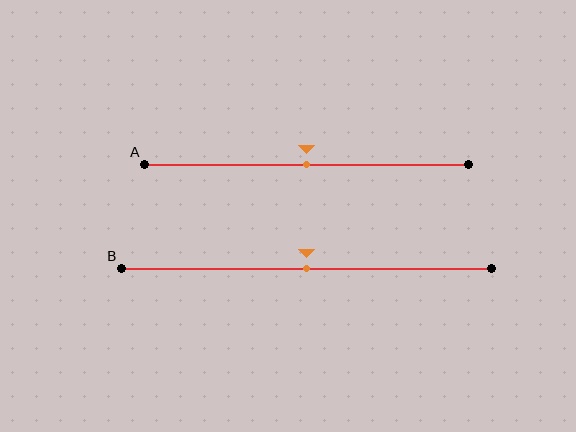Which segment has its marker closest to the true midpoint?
Segment A has its marker closest to the true midpoint.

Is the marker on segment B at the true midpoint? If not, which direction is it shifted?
Yes, the marker on segment B is at the true midpoint.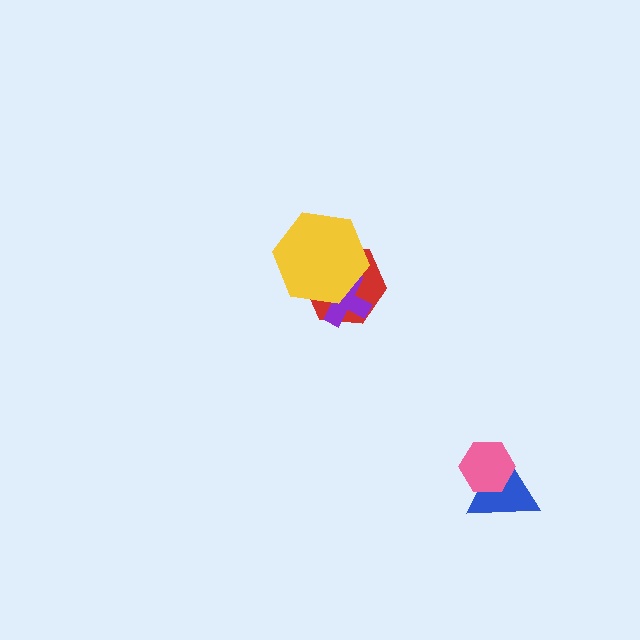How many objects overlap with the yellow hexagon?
2 objects overlap with the yellow hexagon.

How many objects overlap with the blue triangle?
1 object overlaps with the blue triangle.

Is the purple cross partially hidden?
Yes, it is partially covered by another shape.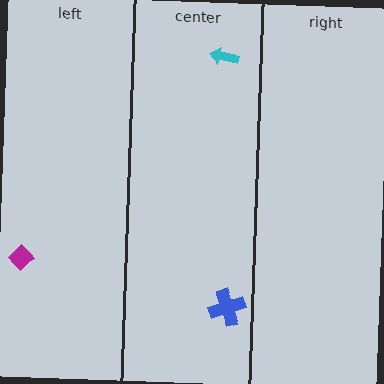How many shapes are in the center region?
2.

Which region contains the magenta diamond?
The left region.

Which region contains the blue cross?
The center region.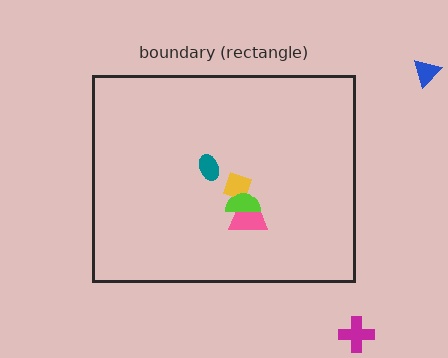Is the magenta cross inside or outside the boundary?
Outside.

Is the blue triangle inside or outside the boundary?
Outside.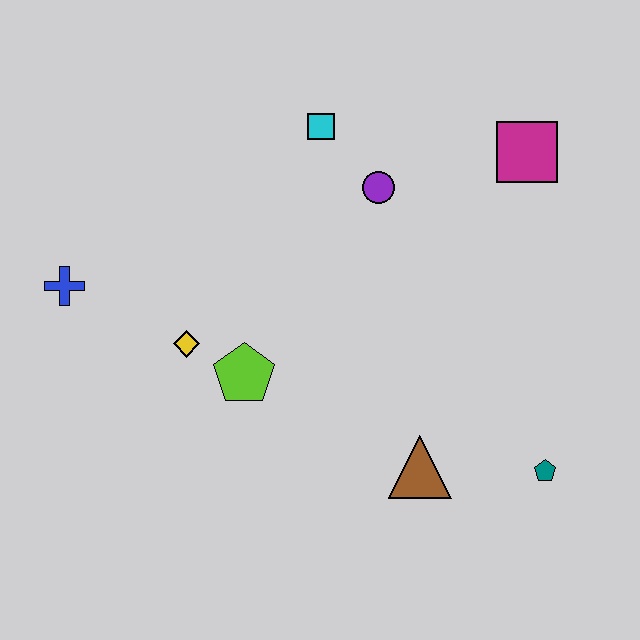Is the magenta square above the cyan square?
No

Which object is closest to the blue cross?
The yellow diamond is closest to the blue cross.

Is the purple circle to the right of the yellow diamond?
Yes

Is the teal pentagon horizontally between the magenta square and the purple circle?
No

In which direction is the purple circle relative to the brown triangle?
The purple circle is above the brown triangle.